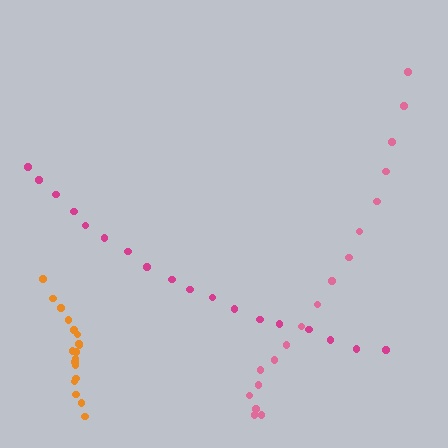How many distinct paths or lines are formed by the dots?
There are 3 distinct paths.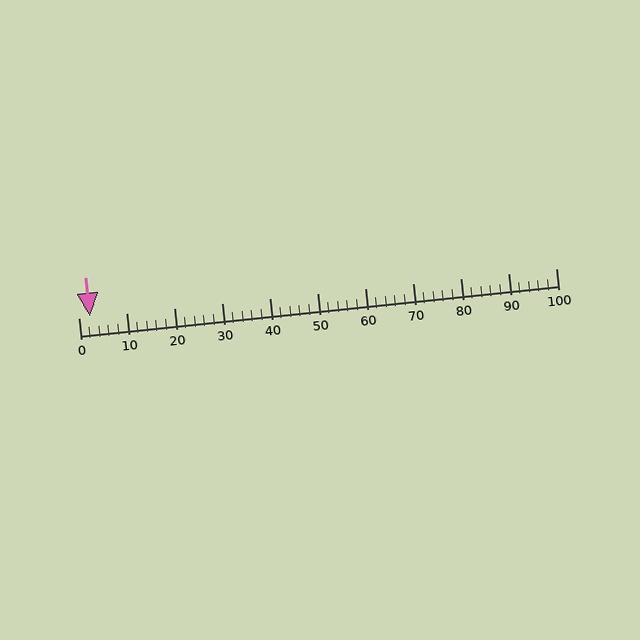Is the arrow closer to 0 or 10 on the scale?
The arrow is closer to 0.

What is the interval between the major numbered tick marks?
The major tick marks are spaced 10 units apart.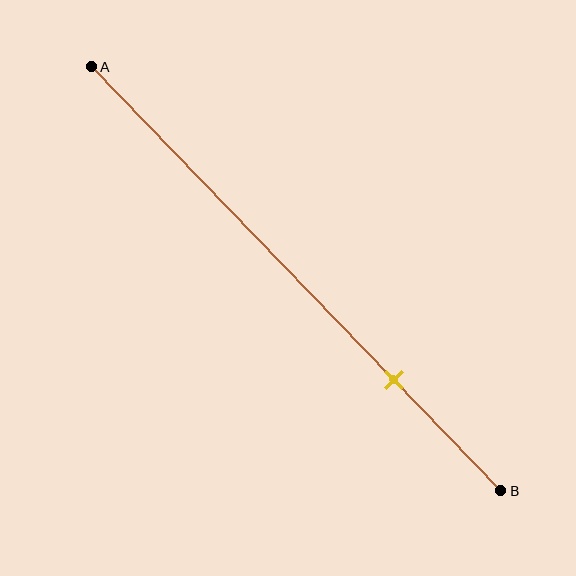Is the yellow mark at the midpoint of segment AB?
No, the mark is at about 75% from A, not at the 50% midpoint.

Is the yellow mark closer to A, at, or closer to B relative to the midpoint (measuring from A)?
The yellow mark is closer to point B than the midpoint of segment AB.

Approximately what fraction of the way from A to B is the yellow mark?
The yellow mark is approximately 75% of the way from A to B.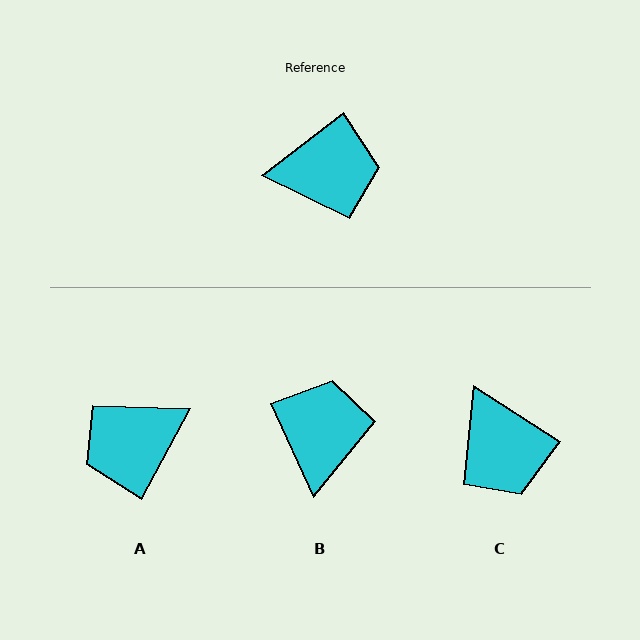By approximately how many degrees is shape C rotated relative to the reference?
Approximately 70 degrees clockwise.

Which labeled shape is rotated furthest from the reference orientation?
A, about 156 degrees away.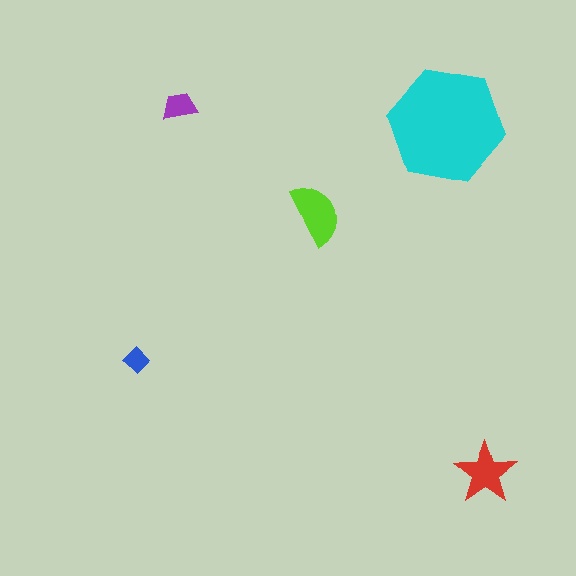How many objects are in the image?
There are 5 objects in the image.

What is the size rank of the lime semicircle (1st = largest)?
2nd.